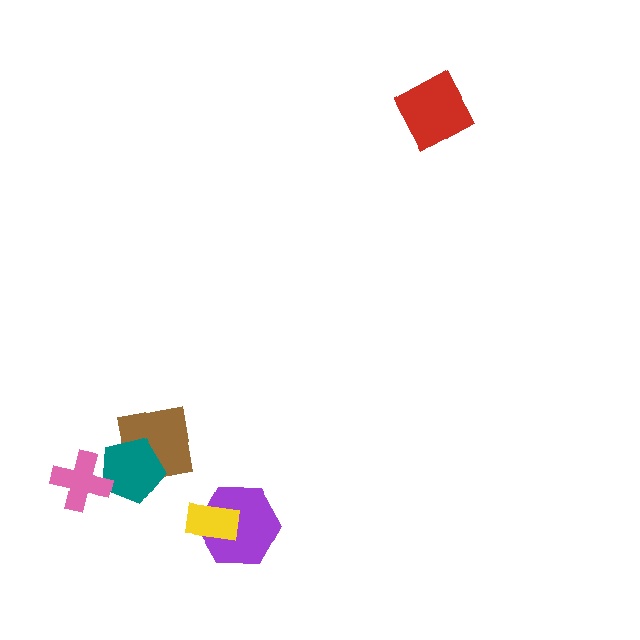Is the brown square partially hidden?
Yes, it is partially covered by another shape.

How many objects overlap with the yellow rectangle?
1 object overlaps with the yellow rectangle.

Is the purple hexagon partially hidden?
Yes, it is partially covered by another shape.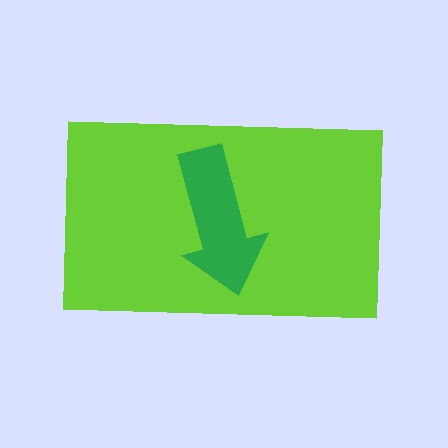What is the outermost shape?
The lime rectangle.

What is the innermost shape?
The green arrow.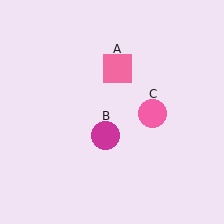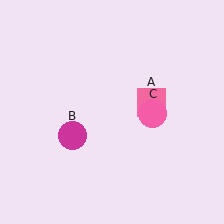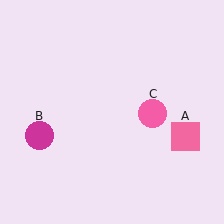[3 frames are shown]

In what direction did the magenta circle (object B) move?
The magenta circle (object B) moved left.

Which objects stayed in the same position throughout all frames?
Pink circle (object C) remained stationary.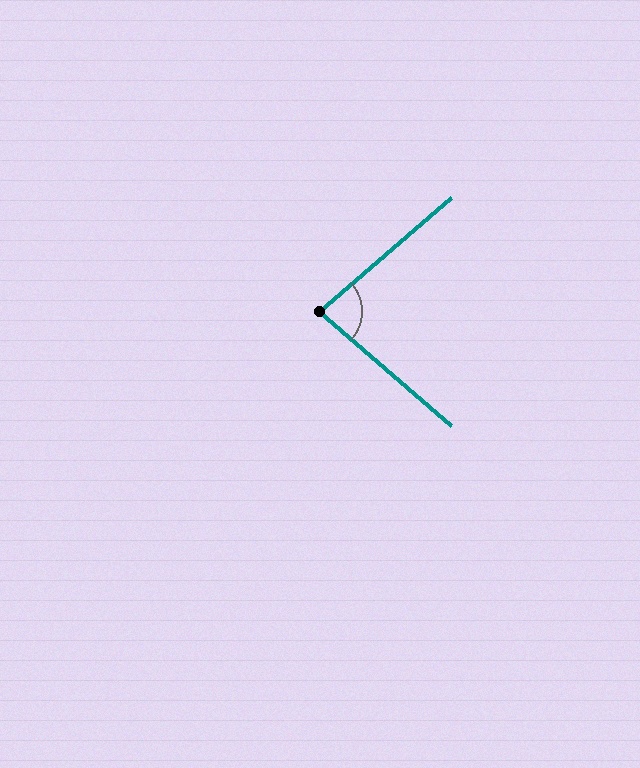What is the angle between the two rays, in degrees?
Approximately 82 degrees.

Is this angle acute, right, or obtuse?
It is acute.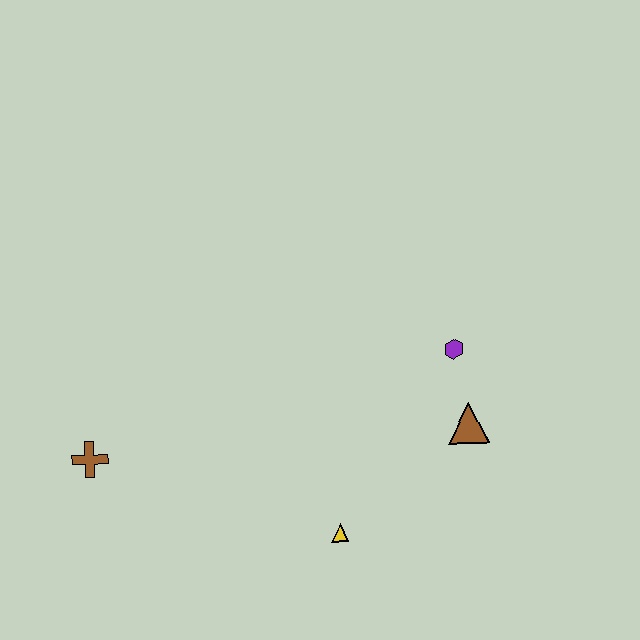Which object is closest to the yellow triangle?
The brown triangle is closest to the yellow triangle.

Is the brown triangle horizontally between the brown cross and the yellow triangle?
No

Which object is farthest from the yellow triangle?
The brown cross is farthest from the yellow triangle.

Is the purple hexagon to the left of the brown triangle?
Yes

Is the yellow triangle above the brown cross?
No